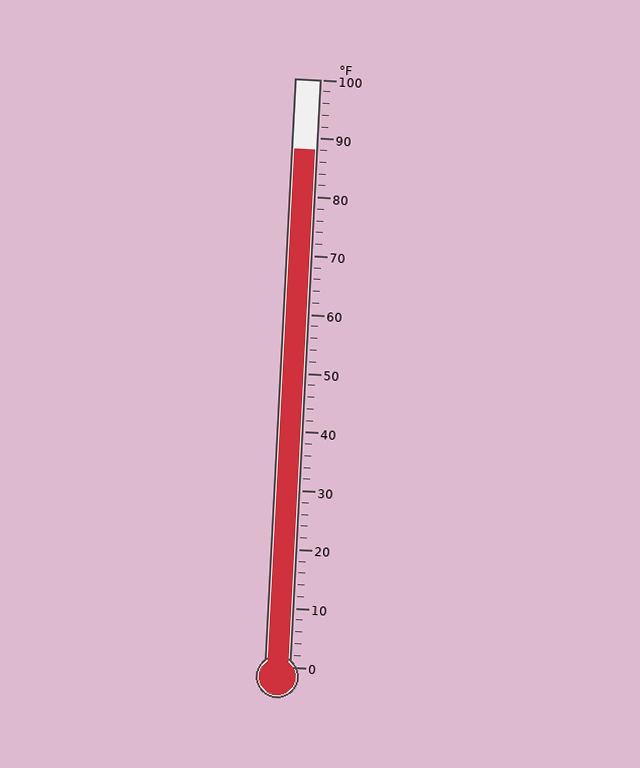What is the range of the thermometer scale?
The thermometer scale ranges from 0°F to 100°F.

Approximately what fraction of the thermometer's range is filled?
The thermometer is filled to approximately 90% of its range.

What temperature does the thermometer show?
The thermometer shows approximately 88°F.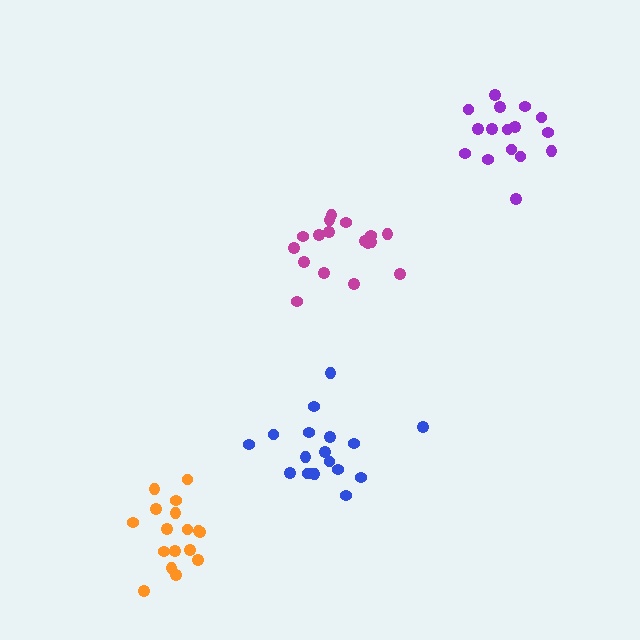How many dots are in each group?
Group 1: 17 dots, Group 2: 18 dots, Group 3: 17 dots, Group 4: 16 dots (68 total).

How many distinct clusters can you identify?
There are 4 distinct clusters.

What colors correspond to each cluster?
The clusters are colored: magenta, blue, orange, purple.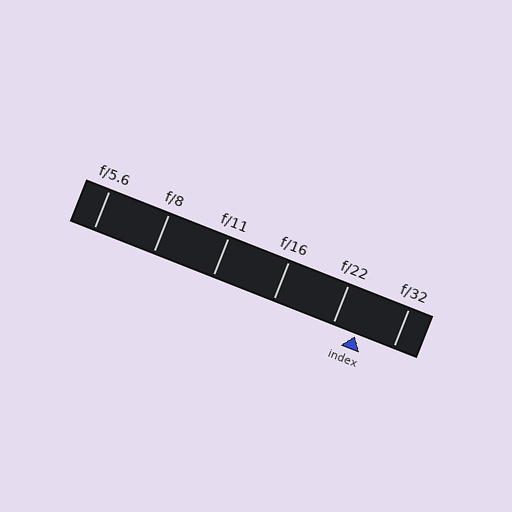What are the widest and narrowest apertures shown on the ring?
The widest aperture shown is f/5.6 and the narrowest is f/32.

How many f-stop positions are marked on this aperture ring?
There are 6 f-stop positions marked.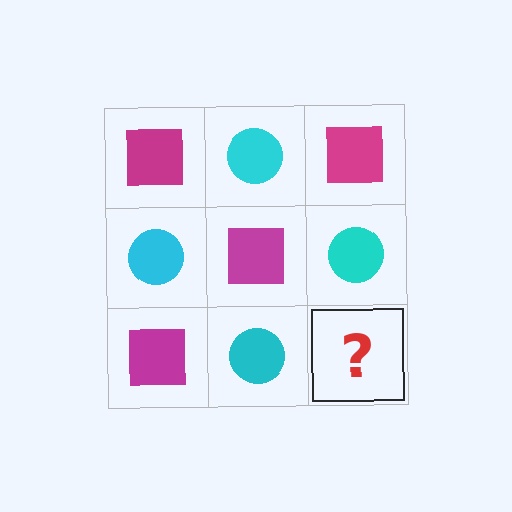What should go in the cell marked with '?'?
The missing cell should contain a magenta square.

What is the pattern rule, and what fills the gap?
The rule is that it alternates magenta square and cyan circle in a checkerboard pattern. The gap should be filled with a magenta square.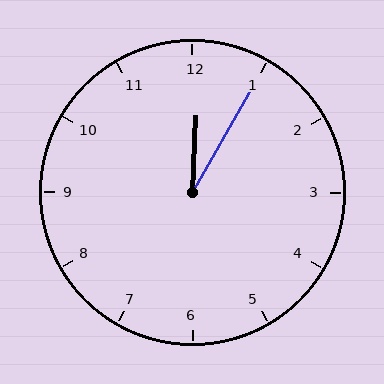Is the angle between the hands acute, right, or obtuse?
It is acute.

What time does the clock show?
12:05.